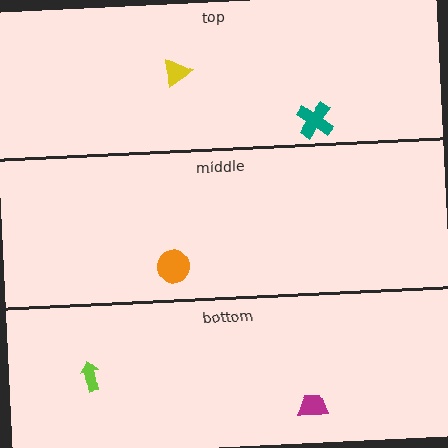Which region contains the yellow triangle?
The top region.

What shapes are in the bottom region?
The lime arrow, the magenta trapezoid.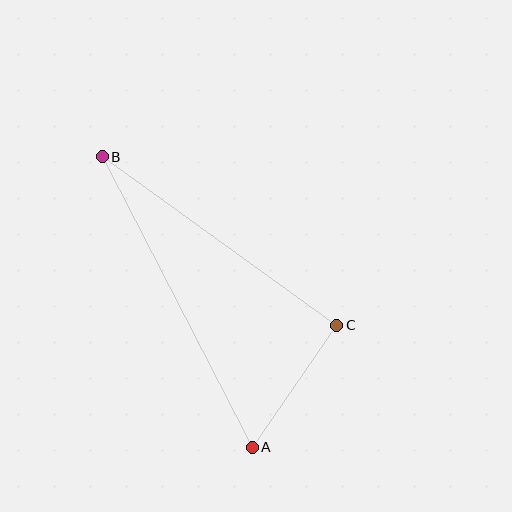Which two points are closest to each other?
Points A and C are closest to each other.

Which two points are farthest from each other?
Points A and B are farthest from each other.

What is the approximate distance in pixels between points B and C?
The distance between B and C is approximately 289 pixels.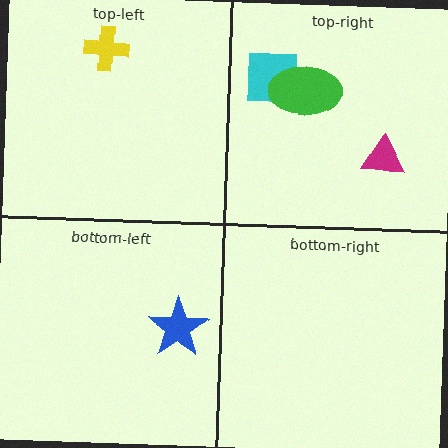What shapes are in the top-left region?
The yellow cross.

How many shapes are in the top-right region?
3.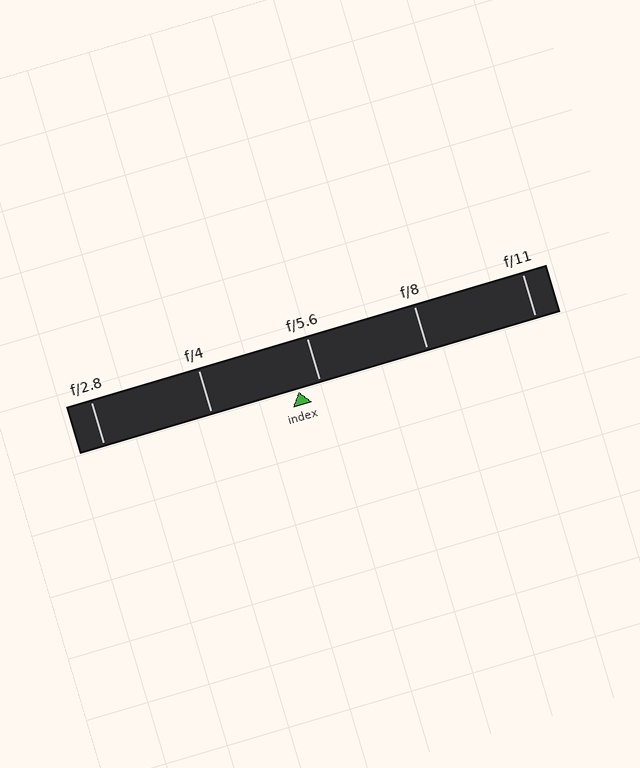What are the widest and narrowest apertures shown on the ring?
The widest aperture shown is f/2.8 and the narrowest is f/11.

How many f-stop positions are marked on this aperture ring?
There are 5 f-stop positions marked.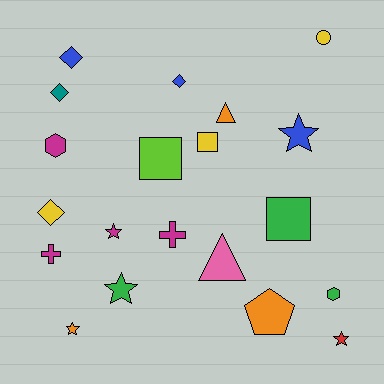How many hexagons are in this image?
There are 2 hexagons.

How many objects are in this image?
There are 20 objects.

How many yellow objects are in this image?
There are 3 yellow objects.